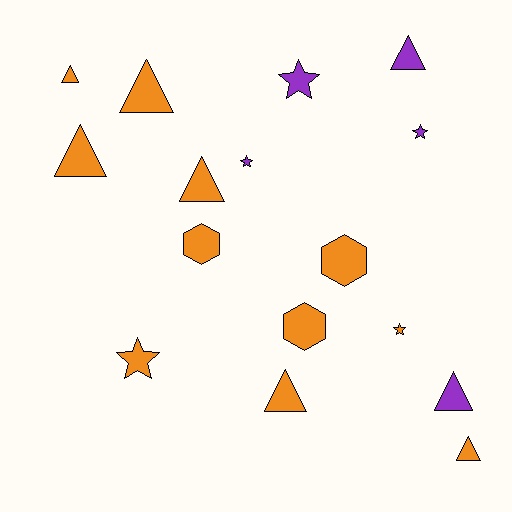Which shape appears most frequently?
Triangle, with 8 objects.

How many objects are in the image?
There are 16 objects.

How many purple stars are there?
There are 3 purple stars.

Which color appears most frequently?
Orange, with 11 objects.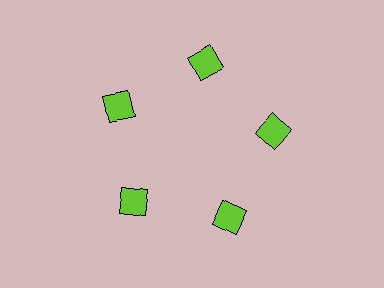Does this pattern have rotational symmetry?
Yes, this pattern has 5-fold rotational symmetry. It looks the same after rotating 72 degrees around the center.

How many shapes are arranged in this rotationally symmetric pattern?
There are 5 shapes, arranged in 5 groups of 1.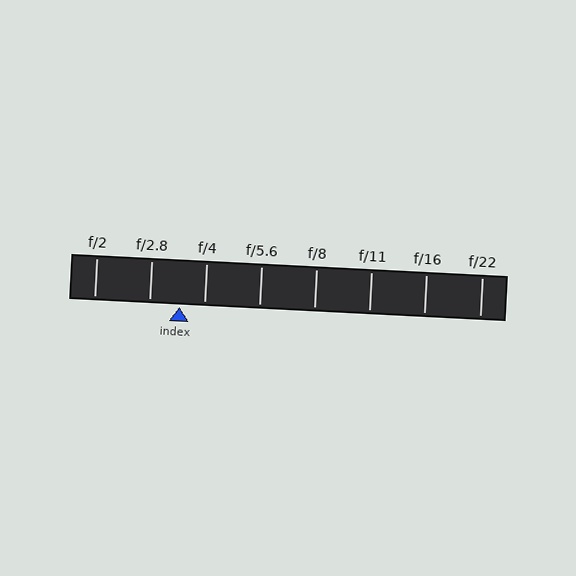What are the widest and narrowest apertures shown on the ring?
The widest aperture shown is f/2 and the narrowest is f/22.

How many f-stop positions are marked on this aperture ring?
There are 8 f-stop positions marked.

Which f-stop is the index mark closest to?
The index mark is closest to f/4.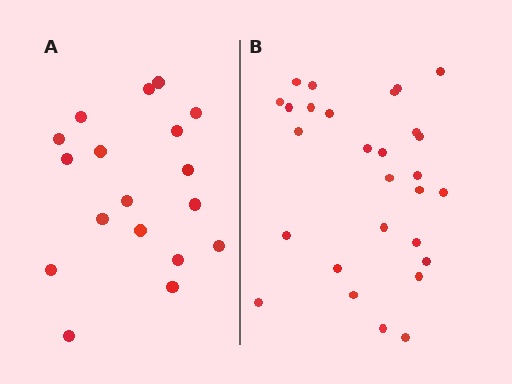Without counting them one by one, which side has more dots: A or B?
Region B (the right region) has more dots.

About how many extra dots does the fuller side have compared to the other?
Region B has roughly 10 or so more dots than region A.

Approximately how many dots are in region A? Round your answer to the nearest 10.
About 20 dots. (The exact count is 18, which rounds to 20.)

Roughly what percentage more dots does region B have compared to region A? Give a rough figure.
About 55% more.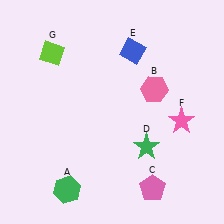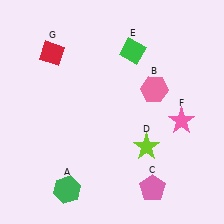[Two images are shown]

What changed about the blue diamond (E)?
In Image 1, E is blue. In Image 2, it changed to green.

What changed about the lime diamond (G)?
In Image 1, G is lime. In Image 2, it changed to red.